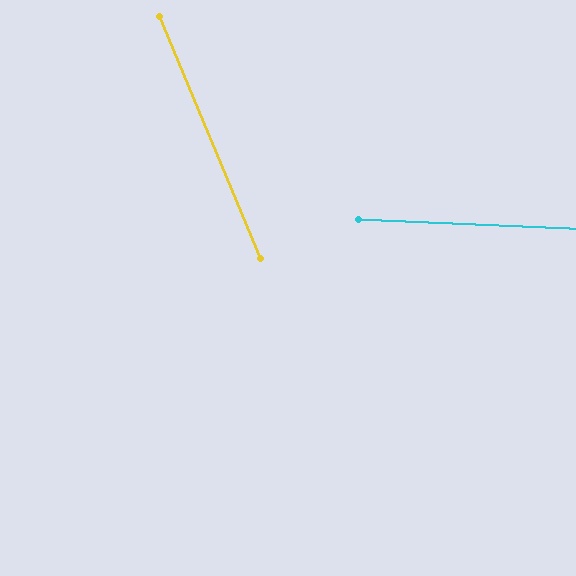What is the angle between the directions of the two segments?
Approximately 65 degrees.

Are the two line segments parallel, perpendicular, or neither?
Neither parallel nor perpendicular — they differ by about 65°.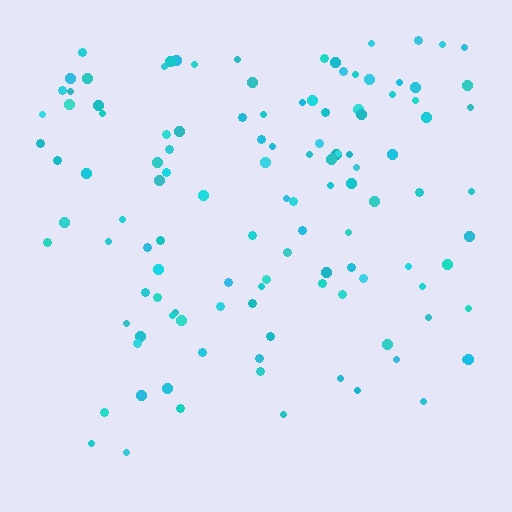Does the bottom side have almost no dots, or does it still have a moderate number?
Still a moderate number, just noticeably fewer than the top.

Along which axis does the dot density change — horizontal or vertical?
Vertical.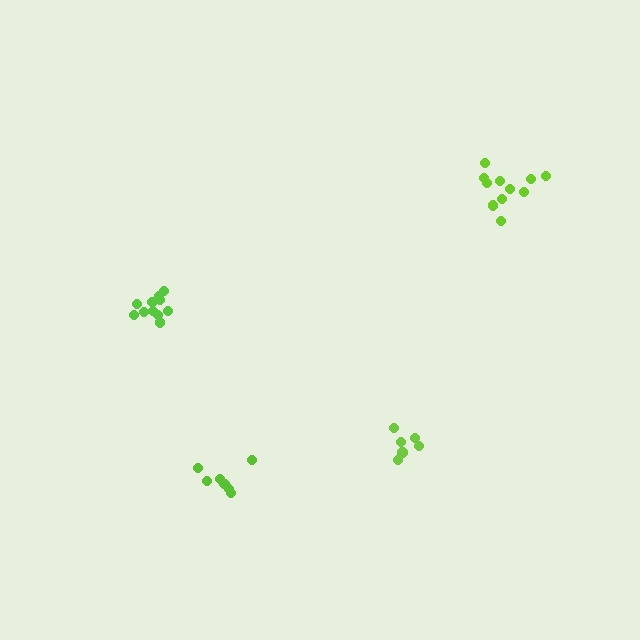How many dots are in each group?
Group 1: 12 dots, Group 2: 6 dots, Group 3: 7 dots, Group 4: 11 dots (36 total).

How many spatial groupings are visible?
There are 4 spatial groupings.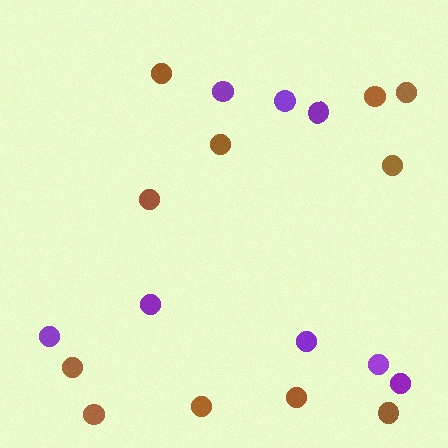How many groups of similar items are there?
There are 2 groups: one group of purple circles (8) and one group of brown circles (11).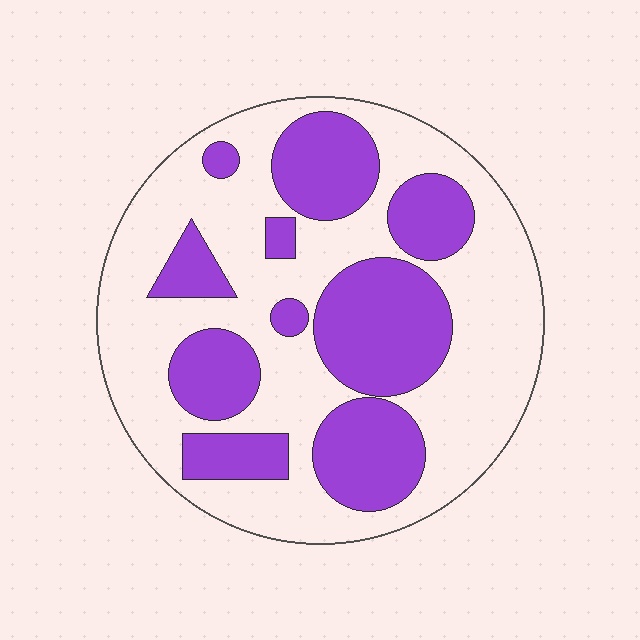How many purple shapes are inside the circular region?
10.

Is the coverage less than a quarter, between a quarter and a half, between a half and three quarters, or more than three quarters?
Between a quarter and a half.